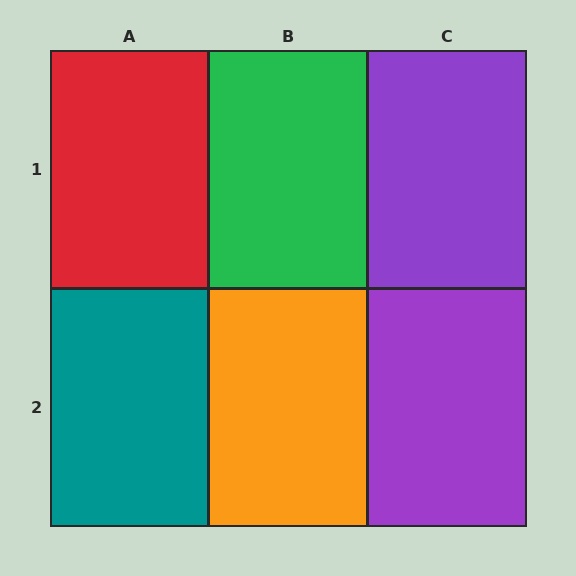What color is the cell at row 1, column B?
Green.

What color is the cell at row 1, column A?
Red.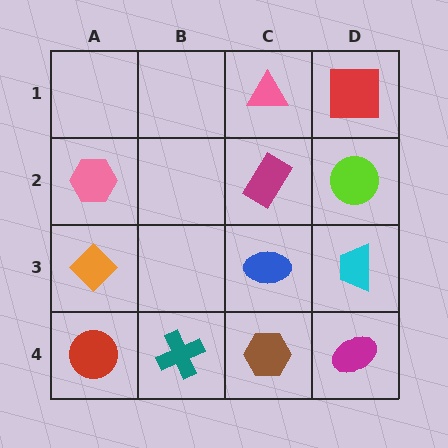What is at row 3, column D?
A cyan trapezoid.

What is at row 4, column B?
A teal cross.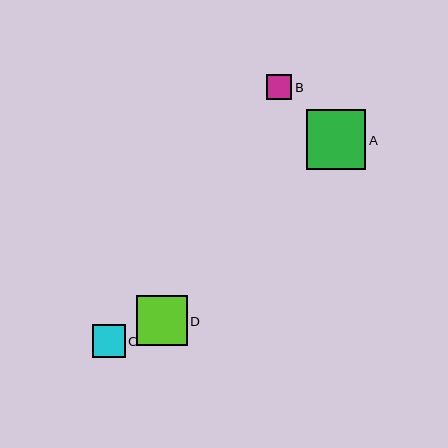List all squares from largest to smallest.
From largest to smallest: A, D, C, B.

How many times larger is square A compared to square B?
Square A is approximately 2.4 times the size of square B.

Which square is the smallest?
Square B is the smallest with a size of approximately 25 pixels.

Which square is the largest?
Square A is the largest with a size of approximately 60 pixels.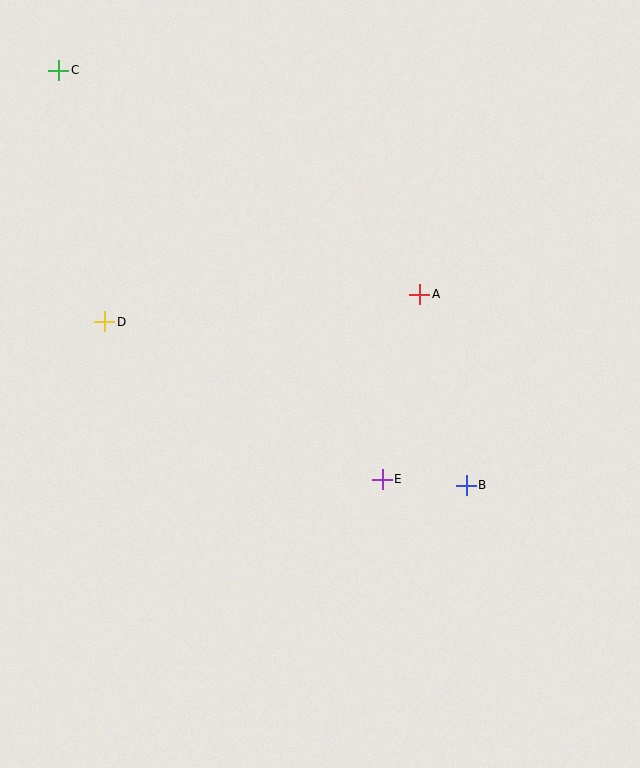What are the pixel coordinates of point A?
Point A is at (420, 294).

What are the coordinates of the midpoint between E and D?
The midpoint between E and D is at (244, 400).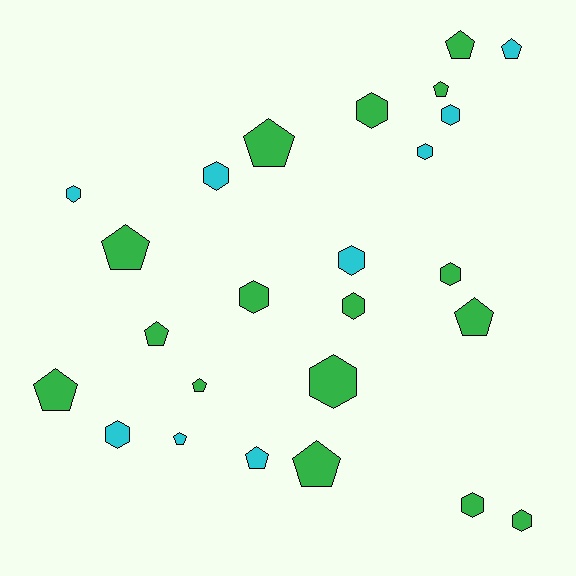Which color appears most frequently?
Green, with 16 objects.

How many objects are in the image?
There are 25 objects.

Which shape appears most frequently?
Hexagon, with 13 objects.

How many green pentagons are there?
There are 9 green pentagons.